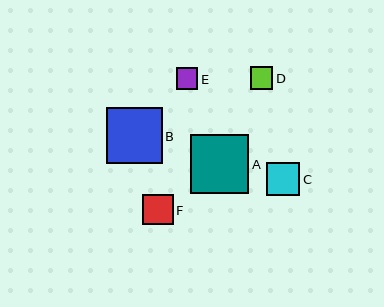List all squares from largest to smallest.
From largest to smallest: A, B, C, F, D, E.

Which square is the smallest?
Square E is the smallest with a size of approximately 22 pixels.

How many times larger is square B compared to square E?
Square B is approximately 2.6 times the size of square E.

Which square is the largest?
Square A is the largest with a size of approximately 58 pixels.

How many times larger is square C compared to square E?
Square C is approximately 1.5 times the size of square E.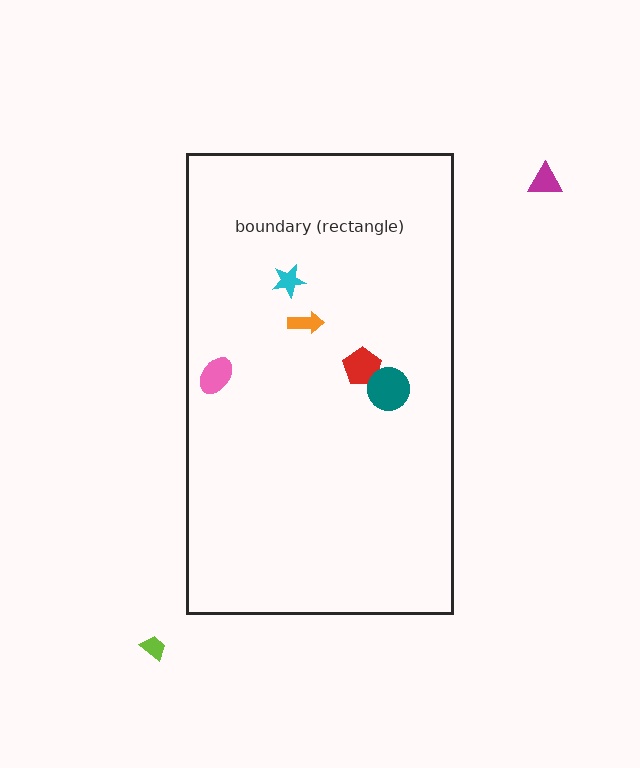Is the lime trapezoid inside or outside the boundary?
Outside.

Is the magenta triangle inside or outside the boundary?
Outside.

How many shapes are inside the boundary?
5 inside, 2 outside.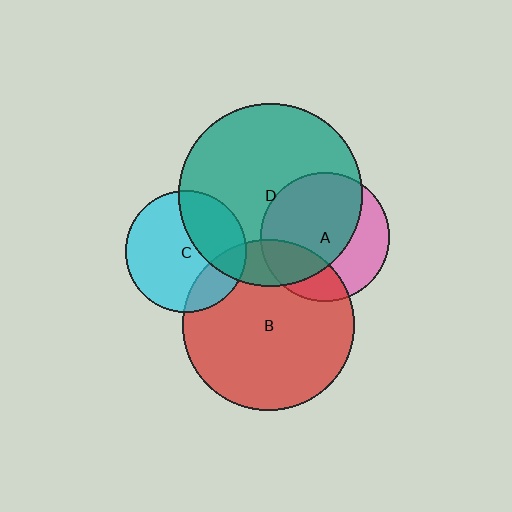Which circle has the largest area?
Circle D (teal).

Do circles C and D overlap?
Yes.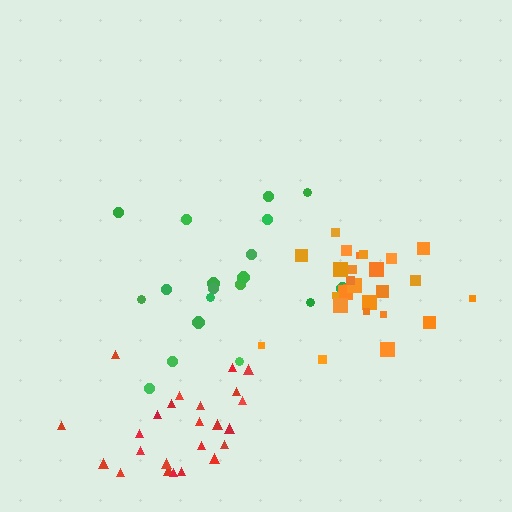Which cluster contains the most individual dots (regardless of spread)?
Orange (27).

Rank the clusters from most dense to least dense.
orange, red, green.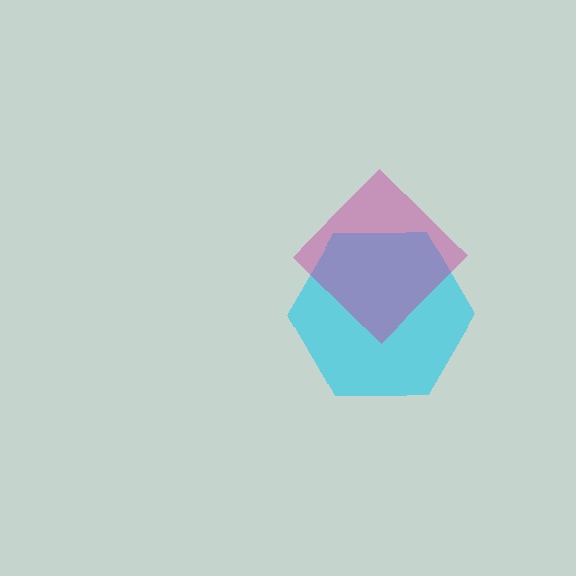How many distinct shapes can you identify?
There are 2 distinct shapes: a cyan hexagon, a magenta diamond.